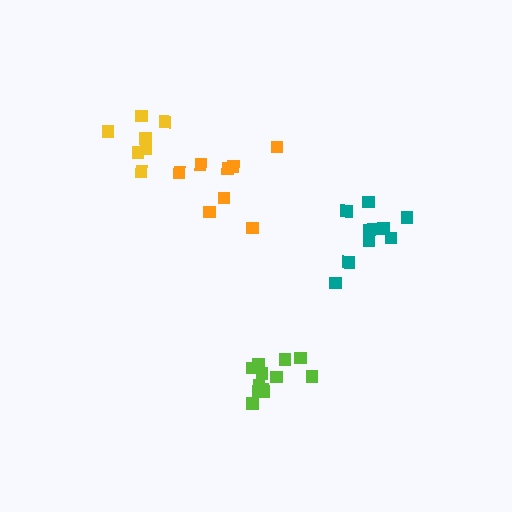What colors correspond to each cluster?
The clusters are colored: teal, lime, yellow, orange.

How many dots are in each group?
Group 1: 10 dots, Group 2: 13 dots, Group 3: 7 dots, Group 4: 8 dots (38 total).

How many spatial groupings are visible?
There are 4 spatial groupings.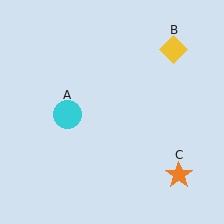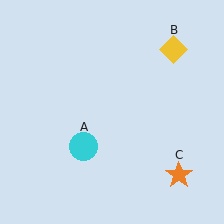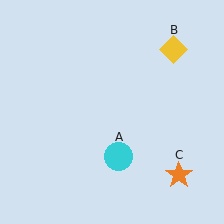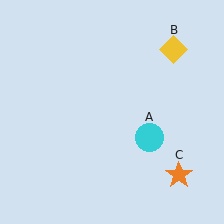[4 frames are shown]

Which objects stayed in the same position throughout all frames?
Yellow diamond (object B) and orange star (object C) remained stationary.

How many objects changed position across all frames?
1 object changed position: cyan circle (object A).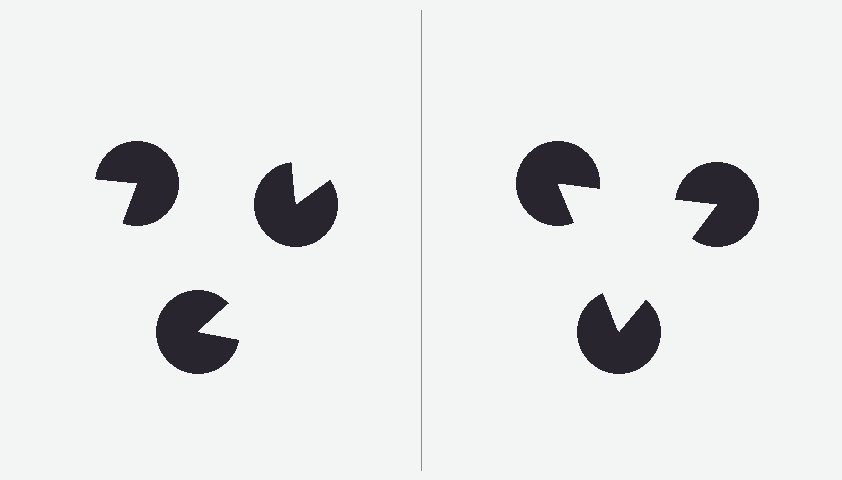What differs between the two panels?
The pac-man discs are positioned identically on both sides; only the wedge orientations differ. On the right they align to a triangle; on the left they are misaligned.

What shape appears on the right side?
An illusory triangle.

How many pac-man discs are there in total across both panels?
6 — 3 on each side.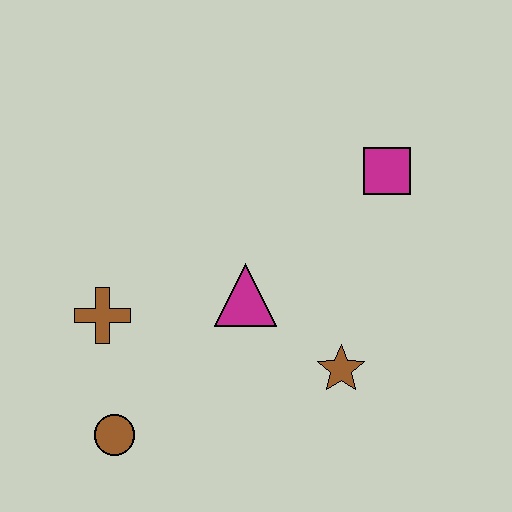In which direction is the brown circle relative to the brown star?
The brown circle is to the left of the brown star.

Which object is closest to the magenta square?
The magenta triangle is closest to the magenta square.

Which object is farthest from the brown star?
The brown cross is farthest from the brown star.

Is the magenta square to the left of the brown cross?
No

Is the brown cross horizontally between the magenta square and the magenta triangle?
No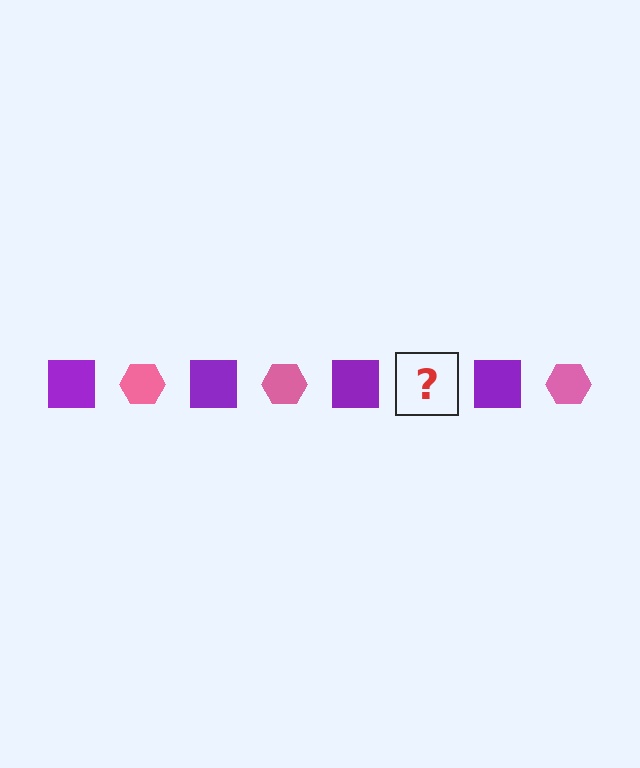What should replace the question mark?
The question mark should be replaced with a pink hexagon.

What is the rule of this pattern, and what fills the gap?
The rule is that the pattern alternates between purple square and pink hexagon. The gap should be filled with a pink hexagon.